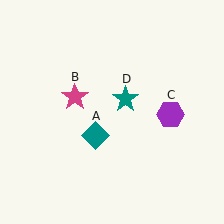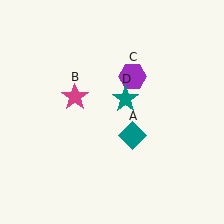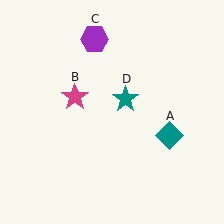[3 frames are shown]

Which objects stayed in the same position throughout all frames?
Magenta star (object B) and teal star (object D) remained stationary.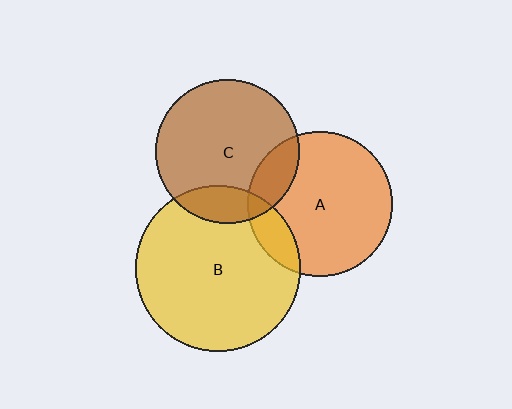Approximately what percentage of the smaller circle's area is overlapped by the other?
Approximately 15%.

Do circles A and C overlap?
Yes.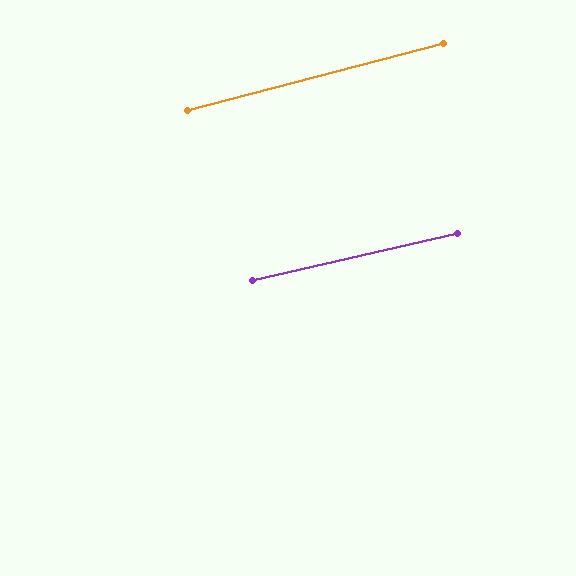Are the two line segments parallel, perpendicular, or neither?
Parallel — their directions differ by only 1.6°.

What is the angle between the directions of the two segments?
Approximately 2 degrees.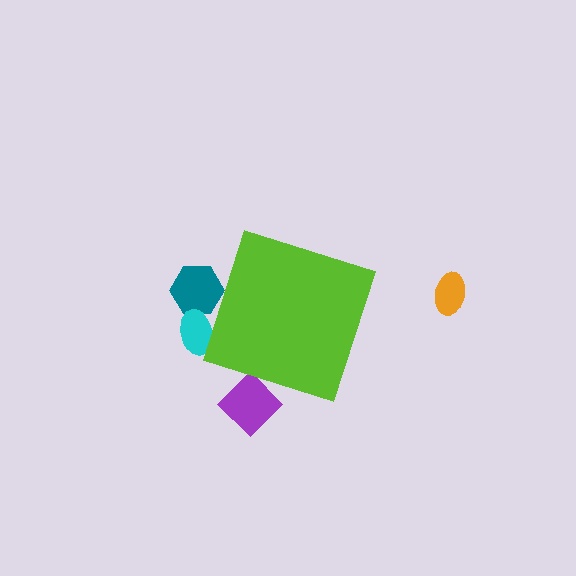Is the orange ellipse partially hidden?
No, the orange ellipse is fully visible.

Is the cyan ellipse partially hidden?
Yes, the cyan ellipse is partially hidden behind the lime diamond.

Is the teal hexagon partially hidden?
Yes, the teal hexagon is partially hidden behind the lime diamond.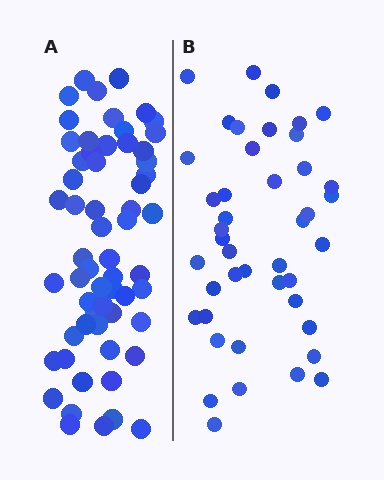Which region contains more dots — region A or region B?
Region A (the left region) has more dots.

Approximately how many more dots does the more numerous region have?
Region A has approximately 15 more dots than region B.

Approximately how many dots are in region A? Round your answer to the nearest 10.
About 60 dots.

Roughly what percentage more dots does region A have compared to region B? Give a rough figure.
About 40% more.